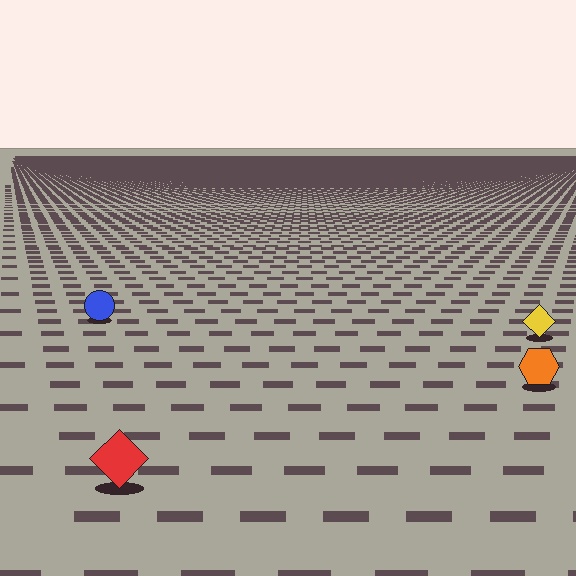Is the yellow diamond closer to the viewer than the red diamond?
No. The red diamond is closer — you can tell from the texture gradient: the ground texture is coarser near it.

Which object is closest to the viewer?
The red diamond is closest. The texture marks near it are larger and more spread out.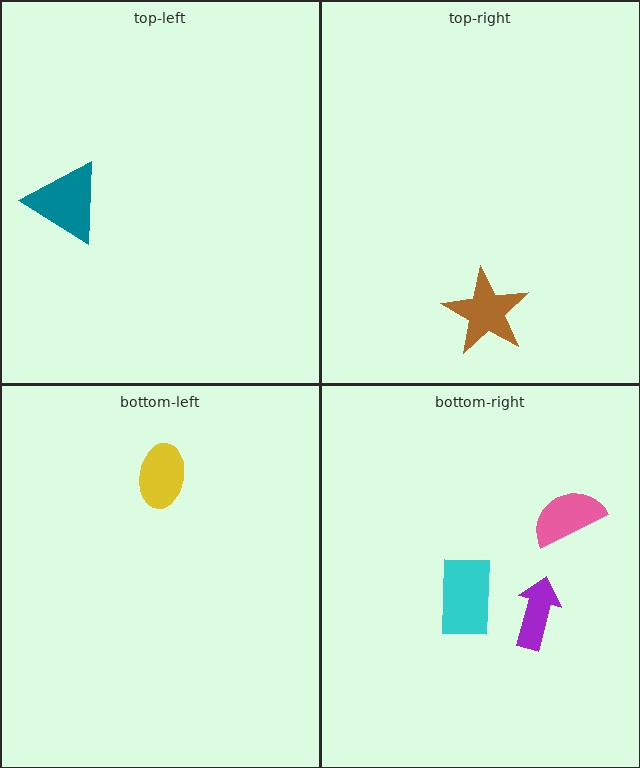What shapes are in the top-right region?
The brown star.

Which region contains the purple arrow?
The bottom-right region.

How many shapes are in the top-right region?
1.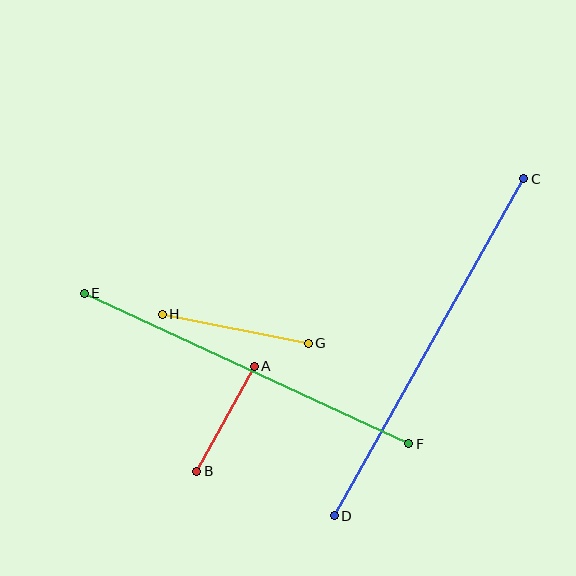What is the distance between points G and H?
The distance is approximately 149 pixels.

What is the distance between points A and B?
The distance is approximately 120 pixels.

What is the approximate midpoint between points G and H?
The midpoint is at approximately (235, 329) pixels.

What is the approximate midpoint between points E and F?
The midpoint is at approximately (246, 368) pixels.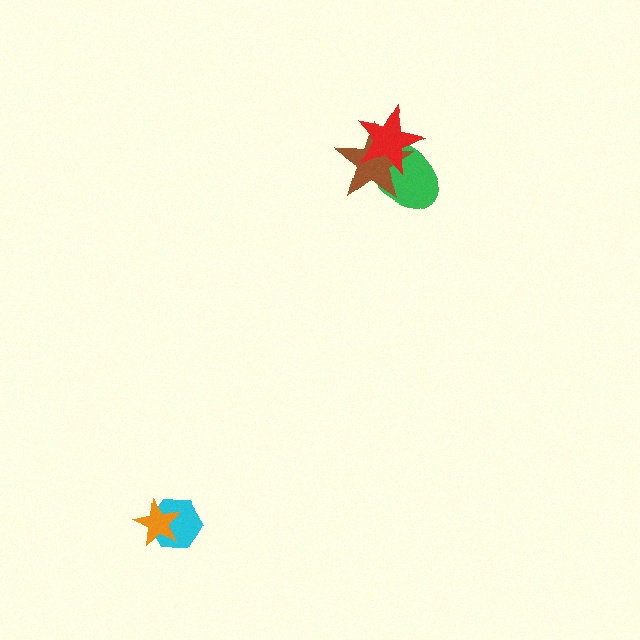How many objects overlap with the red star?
2 objects overlap with the red star.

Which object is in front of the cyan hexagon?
The orange star is in front of the cyan hexagon.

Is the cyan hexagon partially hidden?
Yes, it is partially covered by another shape.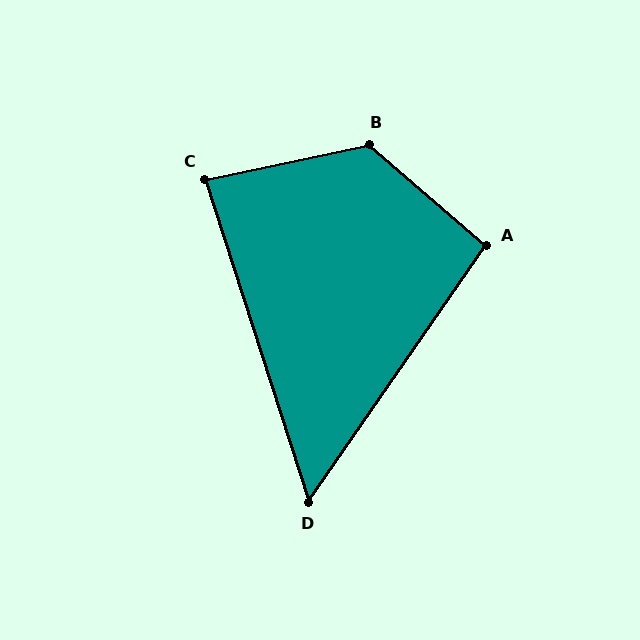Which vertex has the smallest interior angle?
D, at approximately 53 degrees.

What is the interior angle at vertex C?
Approximately 84 degrees (acute).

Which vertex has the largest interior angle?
B, at approximately 127 degrees.